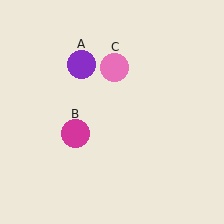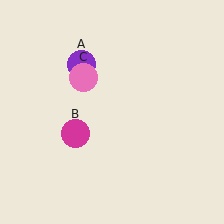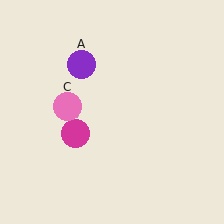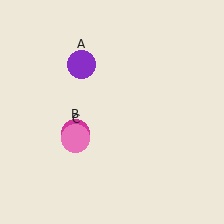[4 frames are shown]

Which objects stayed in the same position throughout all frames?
Purple circle (object A) and magenta circle (object B) remained stationary.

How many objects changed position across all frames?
1 object changed position: pink circle (object C).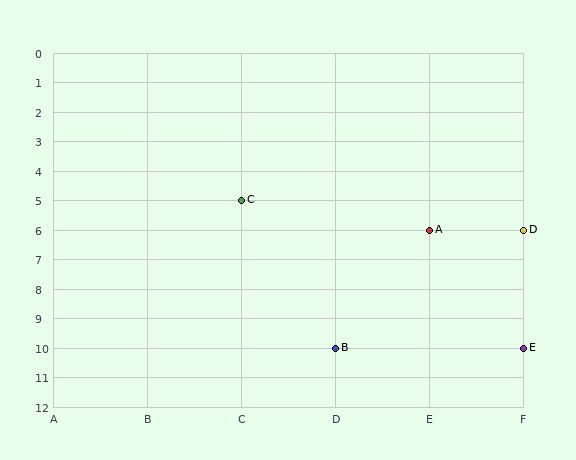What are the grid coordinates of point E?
Point E is at grid coordinates (F, 10).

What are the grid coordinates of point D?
Point D is at grid coordinates (F, 6).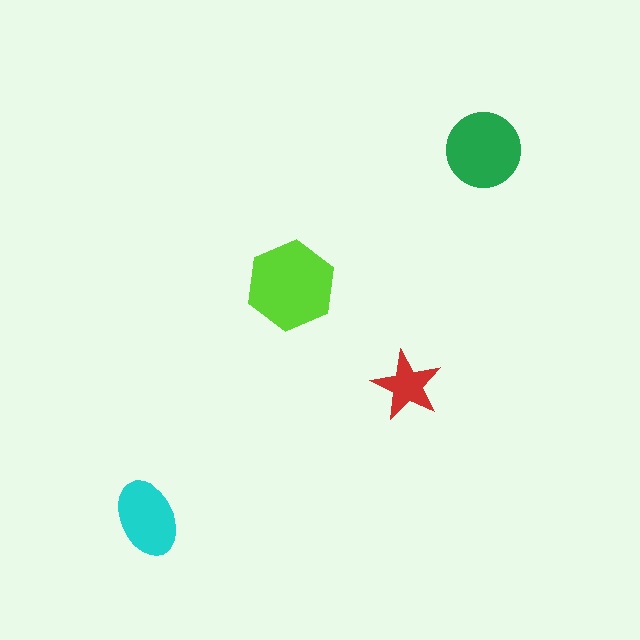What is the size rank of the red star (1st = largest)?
4th.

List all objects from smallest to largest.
The red star, the cyan ellipse, the green circle, the lime hexagon.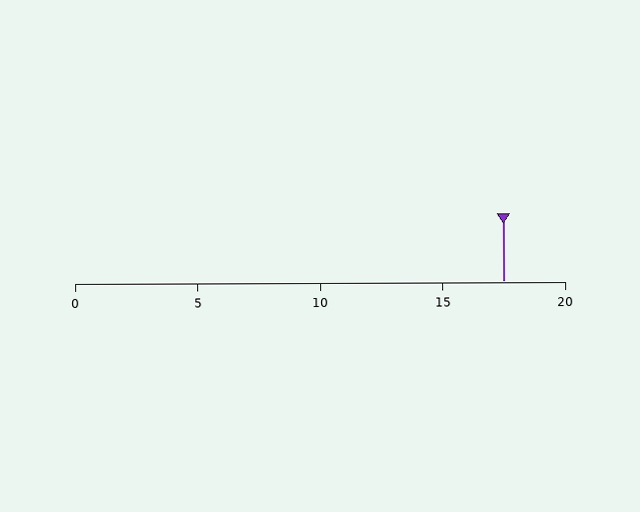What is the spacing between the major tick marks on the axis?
The major ticks are spaced 5 apart.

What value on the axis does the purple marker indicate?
The marker indicates approximately 17.5.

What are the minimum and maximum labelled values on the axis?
The axis runs from 0 to 20.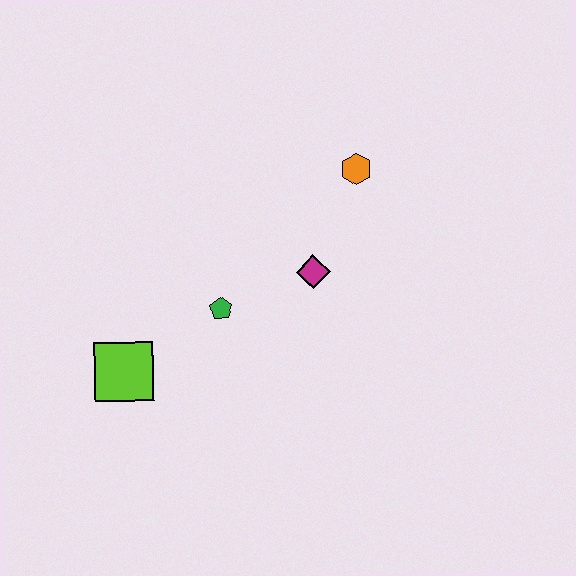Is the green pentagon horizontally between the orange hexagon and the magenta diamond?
No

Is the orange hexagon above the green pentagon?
Yes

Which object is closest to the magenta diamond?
The green pentagon is closest to the magenta diamond.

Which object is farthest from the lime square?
The orange hexagon is farthest from the lime square.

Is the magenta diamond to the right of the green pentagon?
Yes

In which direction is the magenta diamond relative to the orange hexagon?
The magenta diamond is below the orange hexagon.